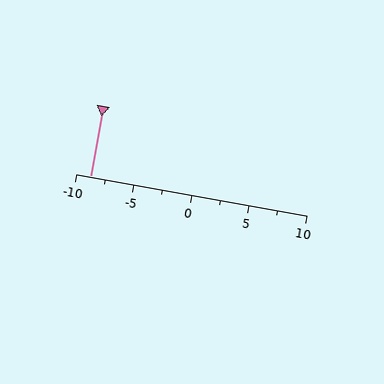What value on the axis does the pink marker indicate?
The marker indicates approximately -8.8.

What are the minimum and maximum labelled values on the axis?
The axis runs from -10 to 10.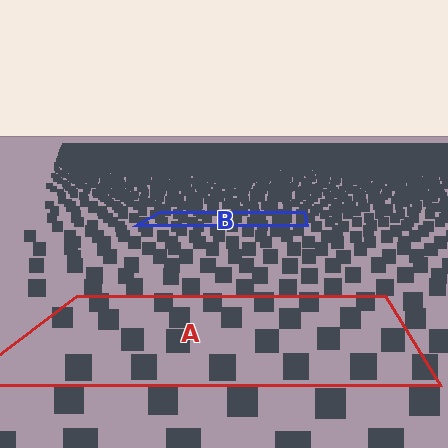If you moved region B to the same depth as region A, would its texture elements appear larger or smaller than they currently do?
They would appear larger. At a closer depth, the same texture elements are projected at a bigger on-screen size.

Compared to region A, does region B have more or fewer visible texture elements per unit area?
Region B has more texture elements per unit area — they are packed more densely because it is farther away.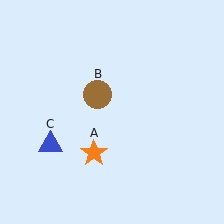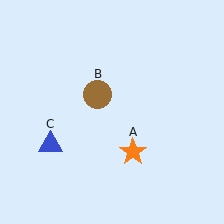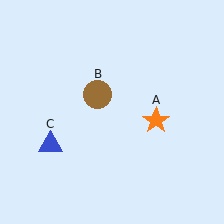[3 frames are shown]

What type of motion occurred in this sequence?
The orange star (object A) rotated counterclockwise around the center of the scene.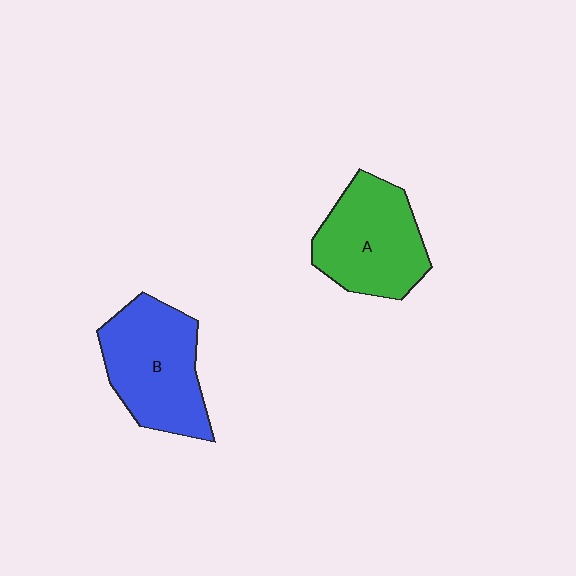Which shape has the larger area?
Shape B (blue).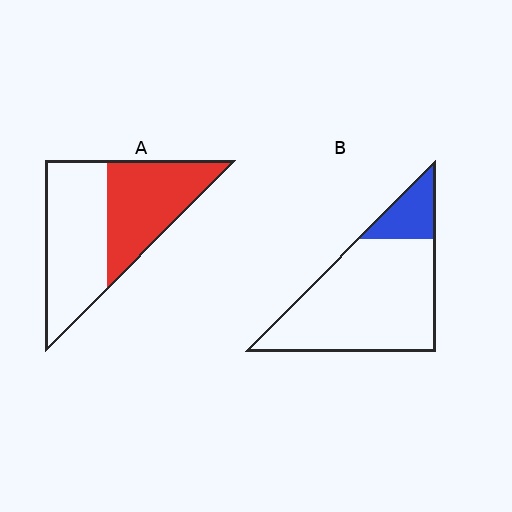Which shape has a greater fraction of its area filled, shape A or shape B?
Shape A.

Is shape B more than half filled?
No.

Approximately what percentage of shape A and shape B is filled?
A is approximately 45% and B is approximately 15%.